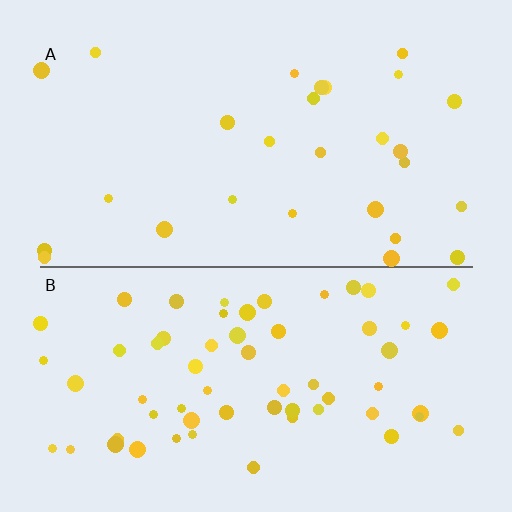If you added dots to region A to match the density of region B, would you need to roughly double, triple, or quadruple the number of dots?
Approximately double.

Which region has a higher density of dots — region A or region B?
B (the bottom).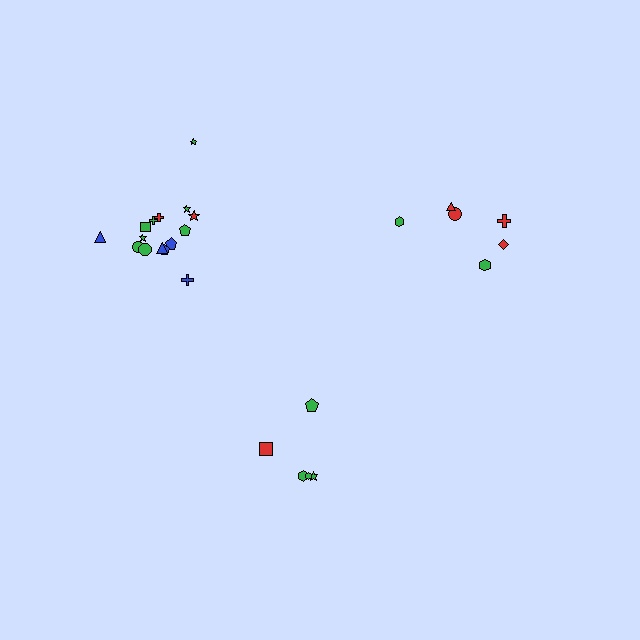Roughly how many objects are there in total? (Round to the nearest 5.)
Roughly 25 objects in total.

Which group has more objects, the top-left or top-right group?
The top-left group.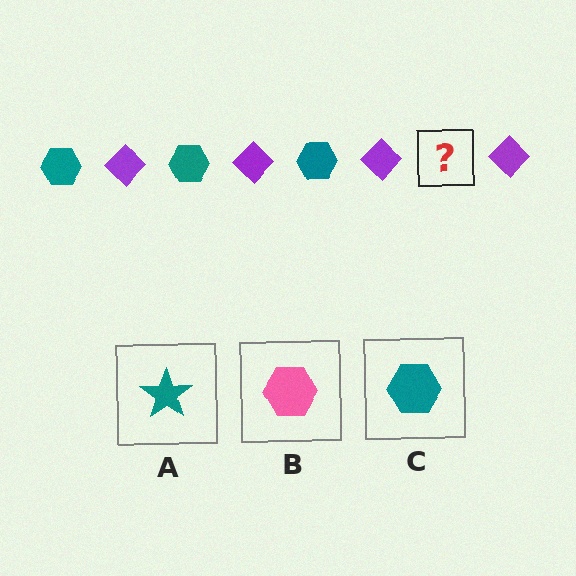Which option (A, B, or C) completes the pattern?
C.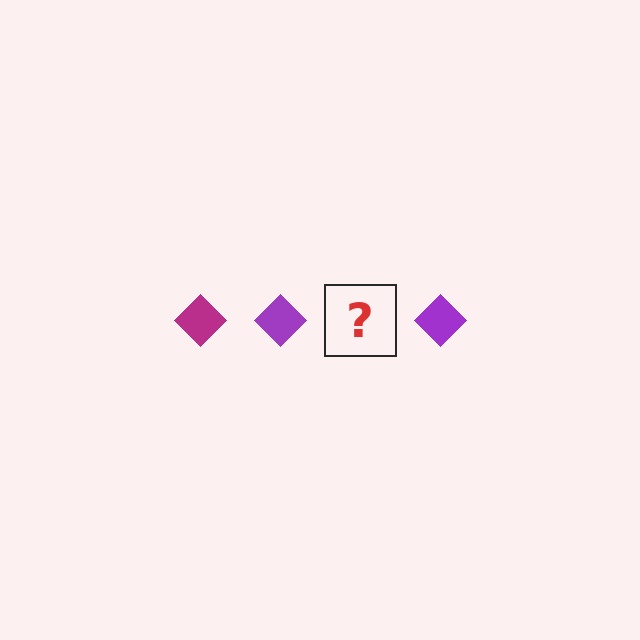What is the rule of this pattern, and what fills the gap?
The rule is that the pattern cycles through magenta, purple diamonds. The gap should be filled with a magenta diamond.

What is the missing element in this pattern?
The missing element is a magenta diamond.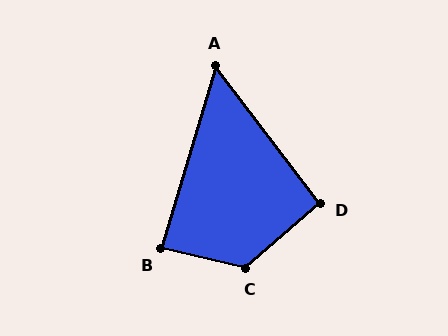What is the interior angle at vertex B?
Approximately 86 degrees (approximately right).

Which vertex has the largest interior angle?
C, at approximately 126 degrees.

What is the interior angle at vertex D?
Approximately 94 degrees (approximately right).